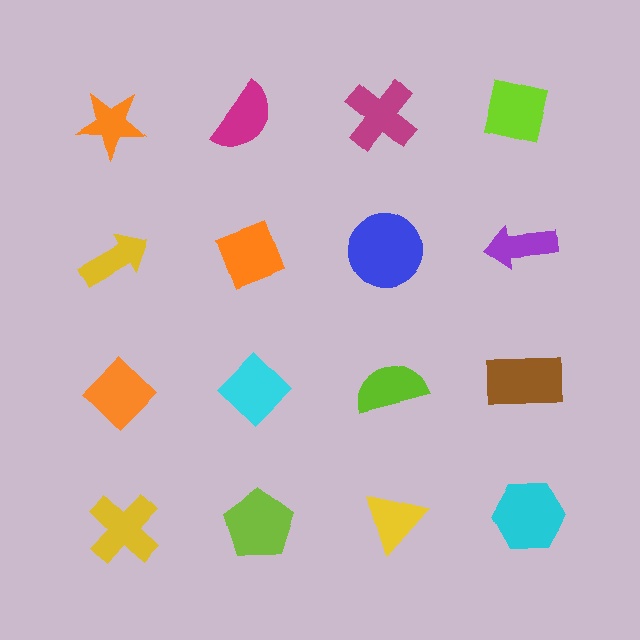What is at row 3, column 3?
A lime semicircle.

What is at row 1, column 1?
An orange star.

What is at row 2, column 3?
A blue circle.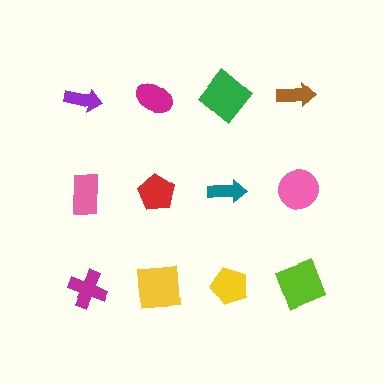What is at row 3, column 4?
A lime square.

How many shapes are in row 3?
4 shapes.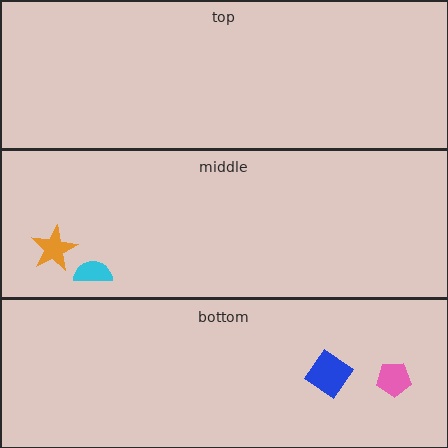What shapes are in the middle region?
The orange star, the cyan semicircle.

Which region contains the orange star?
The middle region.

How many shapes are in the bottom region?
2.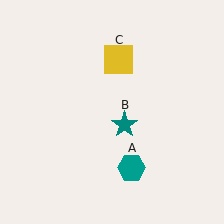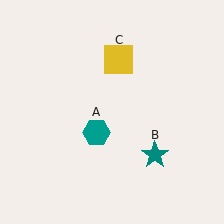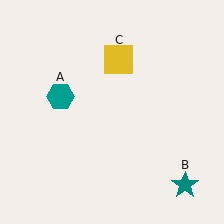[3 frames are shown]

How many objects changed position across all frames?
2 objects changed position: teal hexagon (object A), teal star (object B).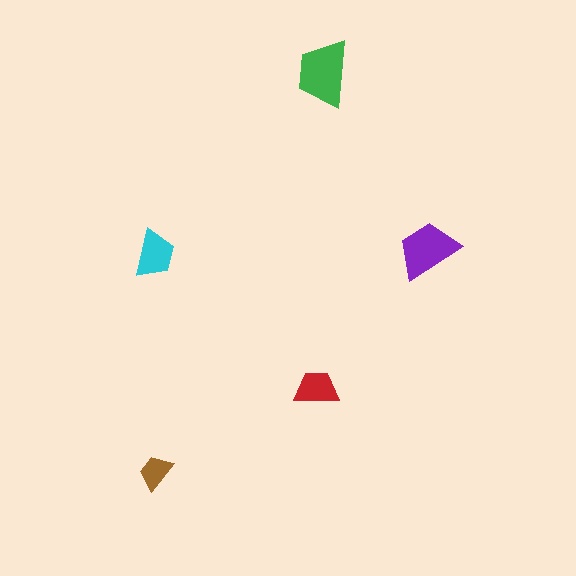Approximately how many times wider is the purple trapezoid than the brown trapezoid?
About 2 times wider.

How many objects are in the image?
There are 5 objects in the image.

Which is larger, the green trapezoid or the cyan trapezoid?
The green one.